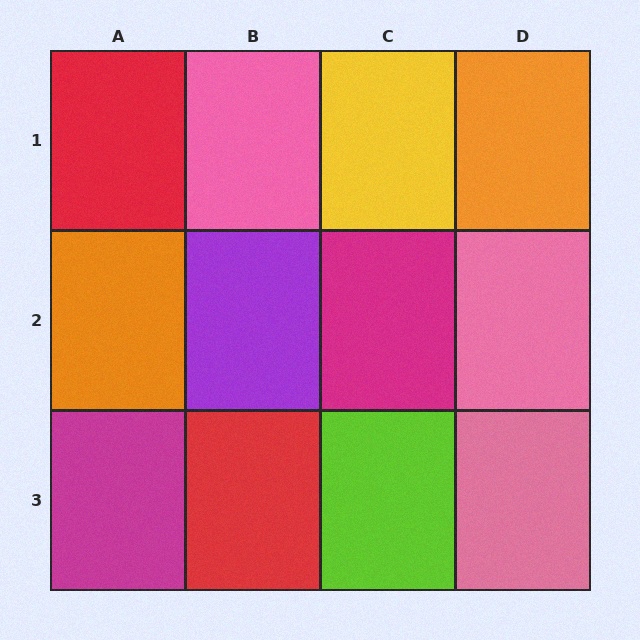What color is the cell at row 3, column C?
Lime.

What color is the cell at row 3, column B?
Red.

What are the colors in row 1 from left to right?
Red, pink, yellow, orange.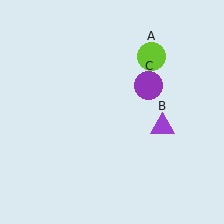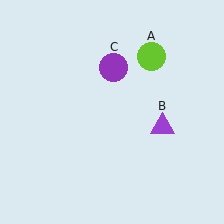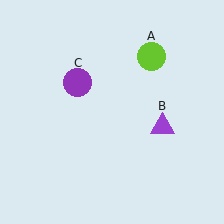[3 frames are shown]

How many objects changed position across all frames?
1 object changed position: purple circle (object C).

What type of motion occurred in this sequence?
The purple circle (object C) rotated counterclockwise around the center of the scene.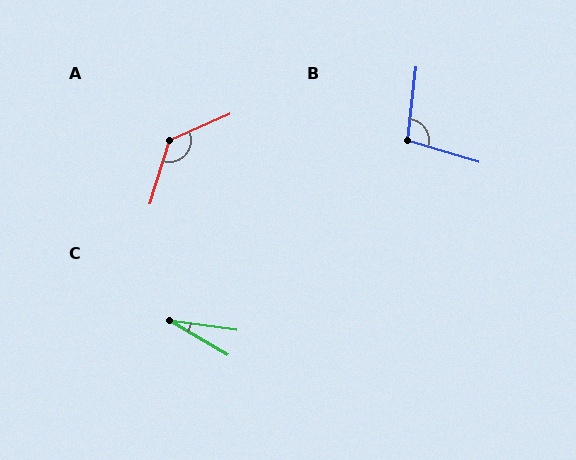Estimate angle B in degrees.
Approximately 100 degrees.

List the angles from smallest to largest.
C (23°), B (100°), A (130°).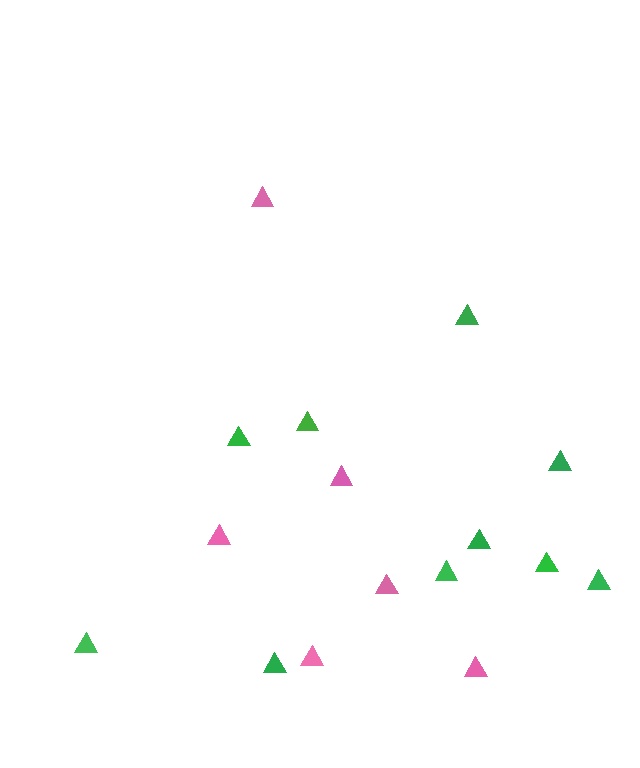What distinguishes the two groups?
There are 2 groups: one group of pink triangles (6) and one group of green triangles (10).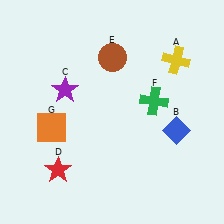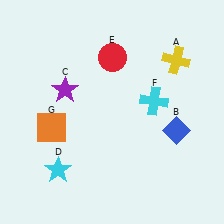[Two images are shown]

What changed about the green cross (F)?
In Image 1, F is green. In Image 2, it changed to cyan.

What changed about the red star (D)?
In Image 1, D is red. In Image 2, it changed to cyan.